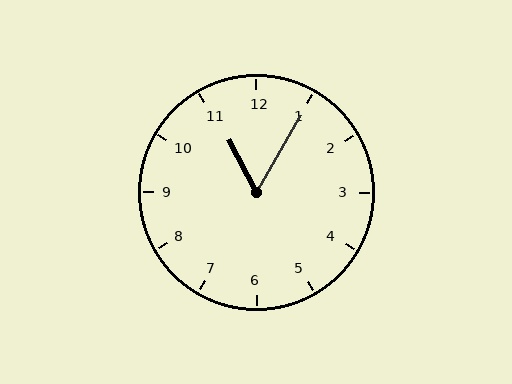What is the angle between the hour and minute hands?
Approximately 58 degrees.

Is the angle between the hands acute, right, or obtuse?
It is acute.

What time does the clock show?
11:05.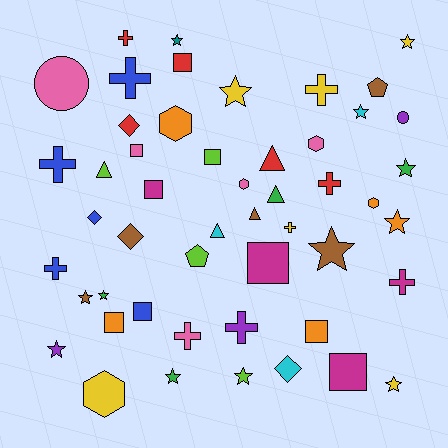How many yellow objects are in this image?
There are 6 yellow objects.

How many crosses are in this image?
There are 10 crosses.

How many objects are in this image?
There are 50 objects.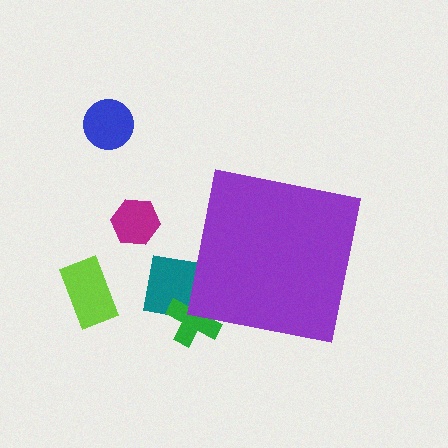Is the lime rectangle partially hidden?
No, the lime rectangle is fully visible.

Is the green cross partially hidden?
Yes, the green cross is partially hidden behind the purple square.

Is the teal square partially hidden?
Yes, the teal square is partially hidden behind the purple square.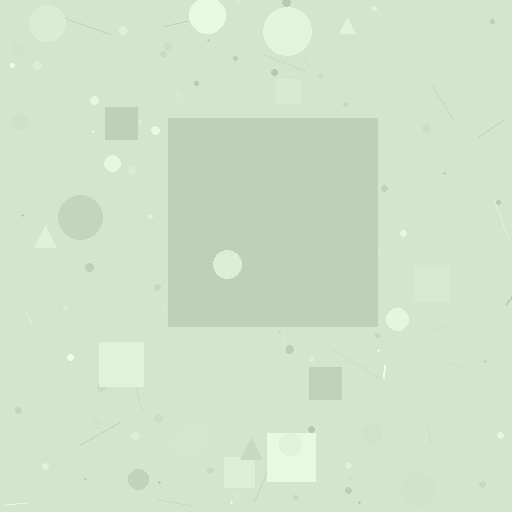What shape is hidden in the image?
A square is hidden in the image.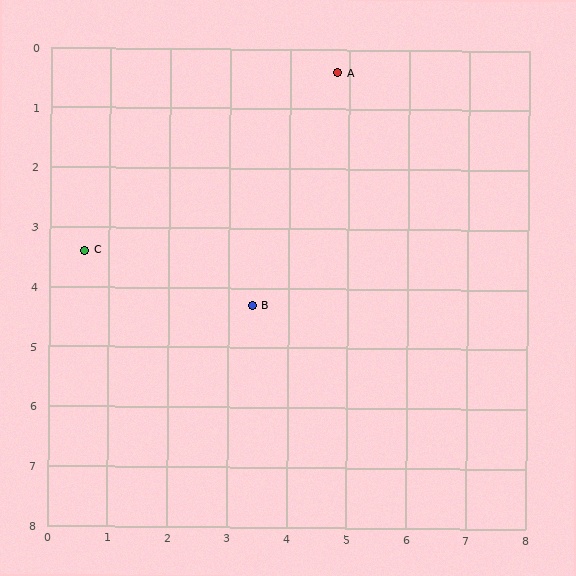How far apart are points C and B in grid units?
Points C and B are about 2.9 grid units apart.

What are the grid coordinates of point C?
Point C is at approximately (0.6, 3.4).